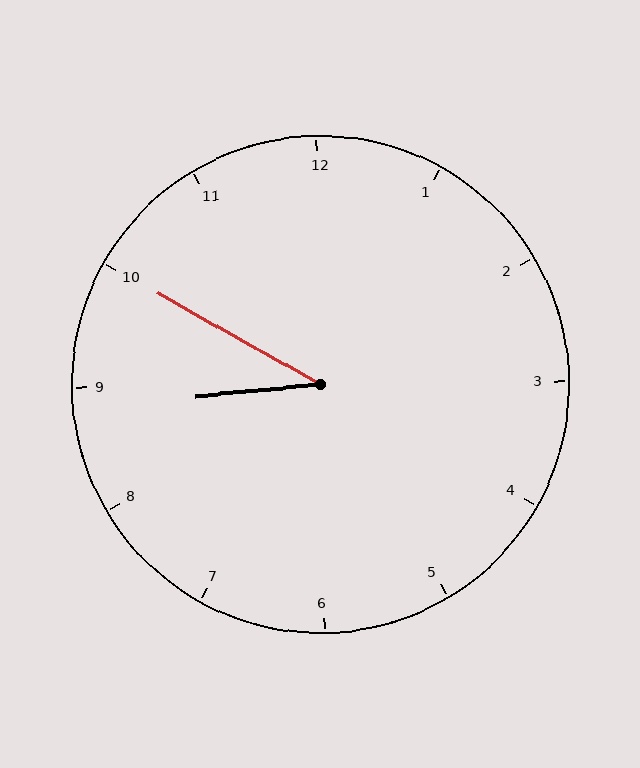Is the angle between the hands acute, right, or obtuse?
It is acute.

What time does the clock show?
8:50.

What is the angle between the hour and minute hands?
Approximately 35 degrees.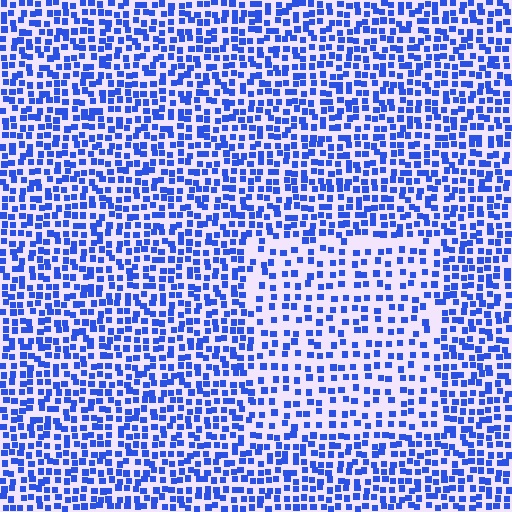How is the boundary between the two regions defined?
The boundary is defined by a change in element density (approximately 1.7x ratio). All elements are the same color, size, and shape.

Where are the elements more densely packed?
The elements are more densely packed outside the rectangle boundary.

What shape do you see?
I see a rectangle.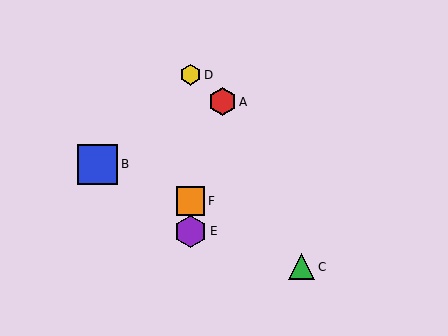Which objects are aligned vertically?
Objects D, E, F are aligned vertically.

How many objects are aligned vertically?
3 objects (D, E, F) are aligned vertically.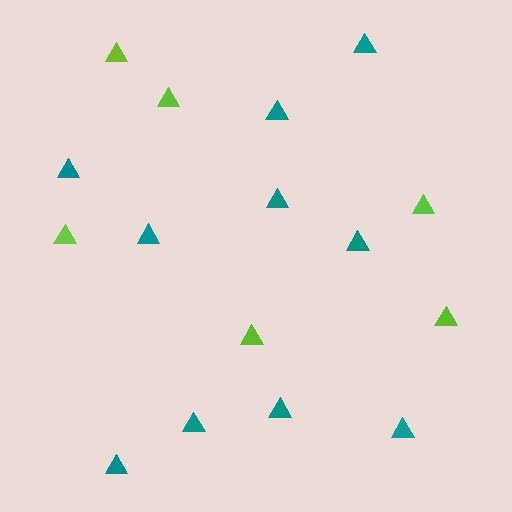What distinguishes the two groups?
There are 2 groups: one group of teal triangles (10) and one group of lime triangles (6).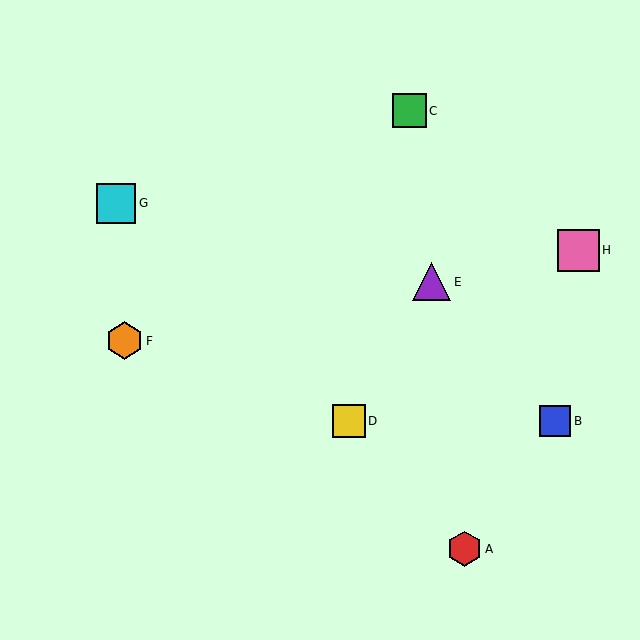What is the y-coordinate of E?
Object E is at y≈282.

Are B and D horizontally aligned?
Yes, both are at y≈421.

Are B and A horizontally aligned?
No, B is at y≈421 and A is at y≈549.